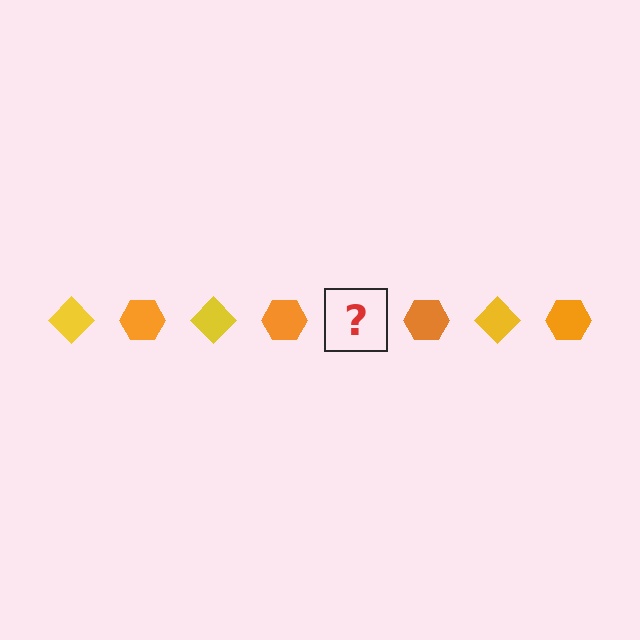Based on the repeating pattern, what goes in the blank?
The blank should be a yellow diamond.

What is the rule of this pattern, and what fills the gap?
The rule is that the pattern alternates between yellow diamond and orange hexagon. The gap should be filled with a yellow diamond.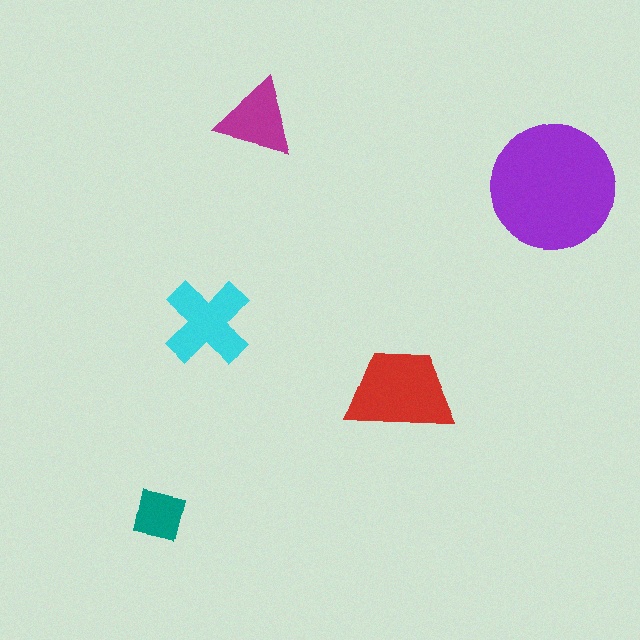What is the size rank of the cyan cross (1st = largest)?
3rd.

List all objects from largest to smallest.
The purple circle, the red trapezoid, the cyan cross, the magenta triangle, the teal square.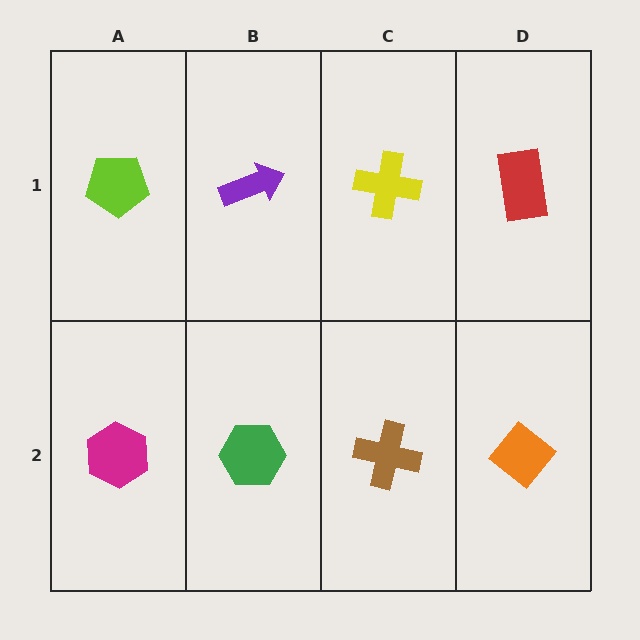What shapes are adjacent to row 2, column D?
A red rectangle (row 1, column D), a brown cross (row 2, column C).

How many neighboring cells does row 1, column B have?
3.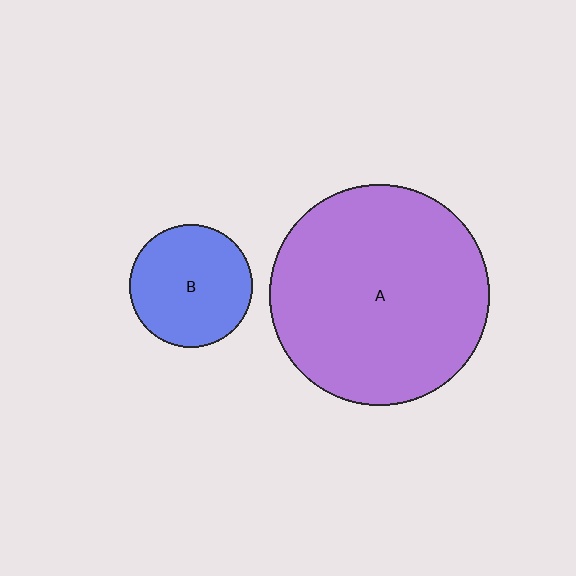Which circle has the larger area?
Circle A (purple).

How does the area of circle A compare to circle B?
Approximately 3.2 times.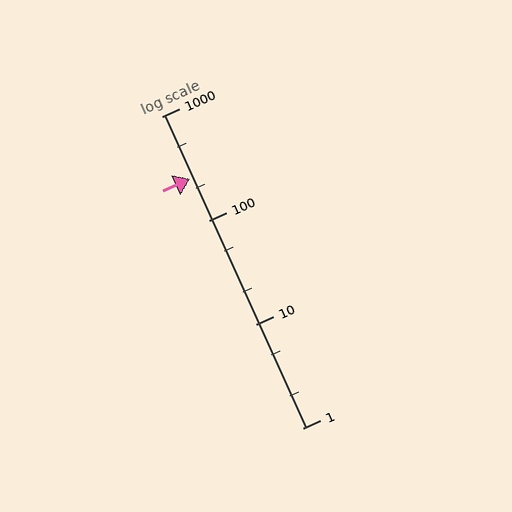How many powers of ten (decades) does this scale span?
The scale spans 3 decades, from 1 to 1000.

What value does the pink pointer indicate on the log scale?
The pointer indicates approximately 250.